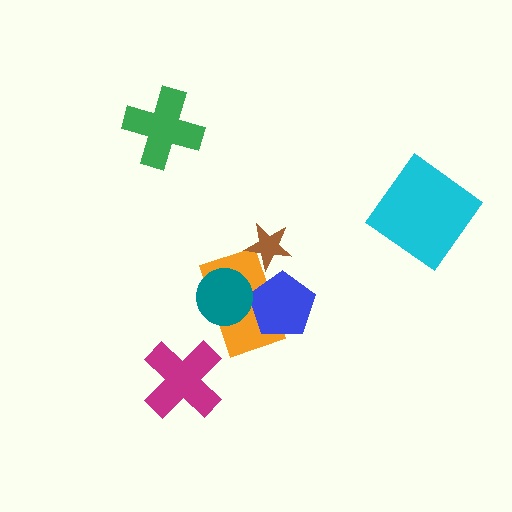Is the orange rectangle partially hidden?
Yes, it is partially covered by another shape.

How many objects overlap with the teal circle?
1 object overlaps with the teal circle.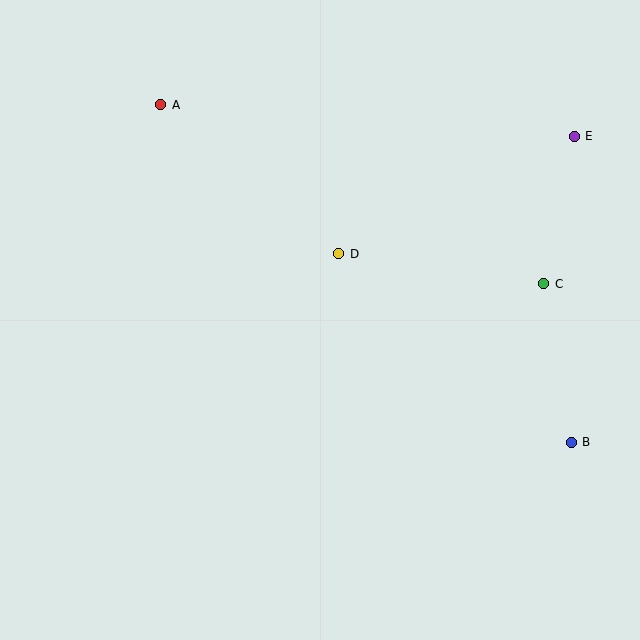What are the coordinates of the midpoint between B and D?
The midpoint between B and D is at (455, 348).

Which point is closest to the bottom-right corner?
Point B is closest to the bottom-right corner.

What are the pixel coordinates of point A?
Point A is at (161, 105).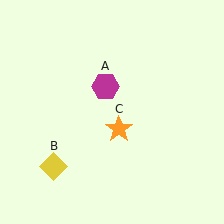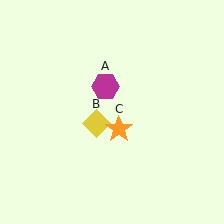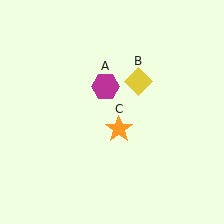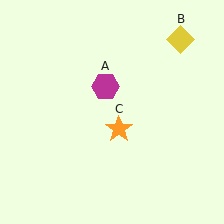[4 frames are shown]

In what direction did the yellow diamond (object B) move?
The yellow diamond (object B) moved up and to the right.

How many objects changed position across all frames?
1 object changed position: yellow diamond (object B).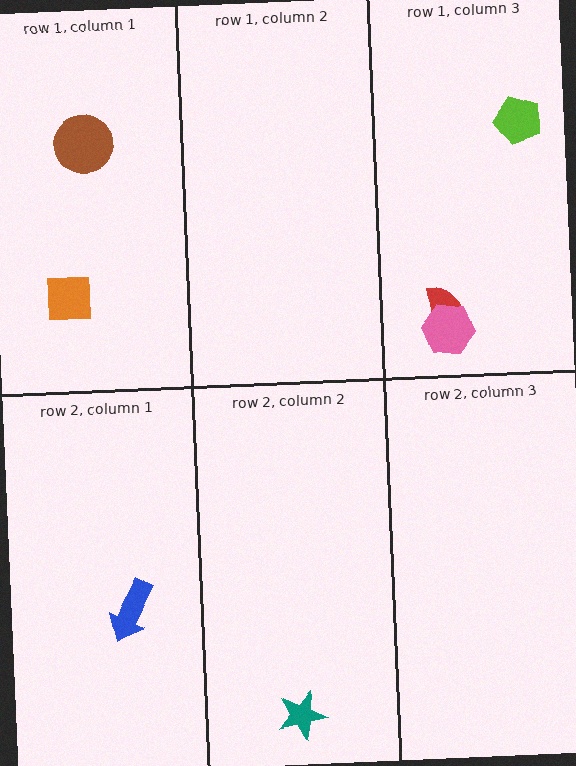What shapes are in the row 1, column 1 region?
The brown circle, the orange square.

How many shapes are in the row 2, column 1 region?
1.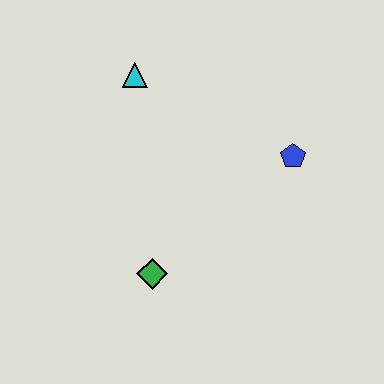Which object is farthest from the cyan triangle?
The green diamond is farthest from the cyan triangle.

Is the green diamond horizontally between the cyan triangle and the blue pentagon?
Yes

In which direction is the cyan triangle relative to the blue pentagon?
The cyan triangle is to the left of the blue pentagon.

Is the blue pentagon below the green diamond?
No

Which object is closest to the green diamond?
The blue pentagon is closest to the green diamond.